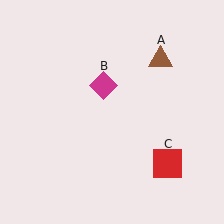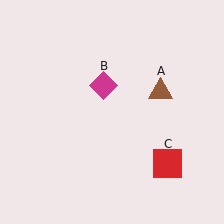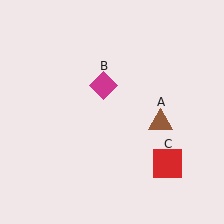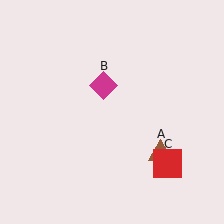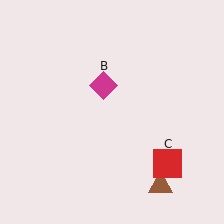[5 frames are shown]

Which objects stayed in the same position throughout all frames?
Magenta diamond (object B) and red square (object C) remained stationary.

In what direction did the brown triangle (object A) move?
The brown triangle (object A) moved down.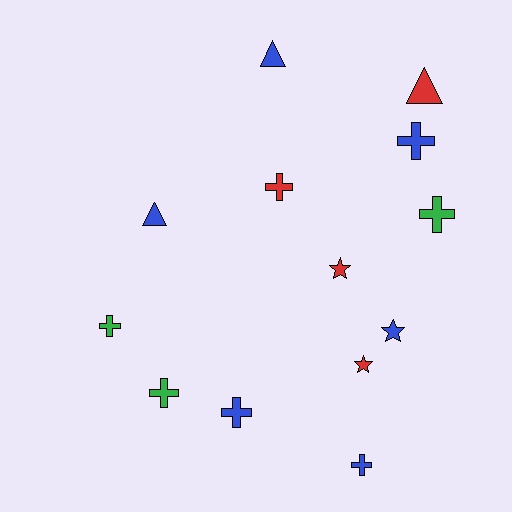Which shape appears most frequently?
Cross, with 7 objects.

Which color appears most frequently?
Blue, with 6 objects.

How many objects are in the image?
There are 13 objects.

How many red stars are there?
There are 2 red stars.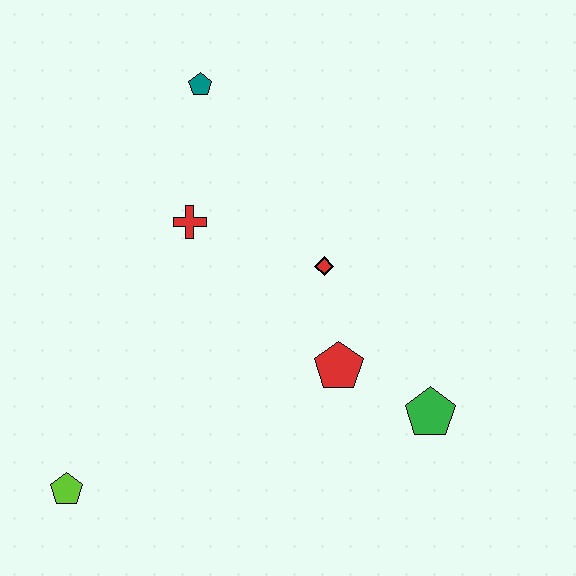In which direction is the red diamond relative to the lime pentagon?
The red diamond is to the right of the lime pentagon.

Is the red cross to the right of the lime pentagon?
Yes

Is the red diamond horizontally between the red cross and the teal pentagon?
No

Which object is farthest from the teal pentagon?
The lime pentagon is farthest from the teal pentagon.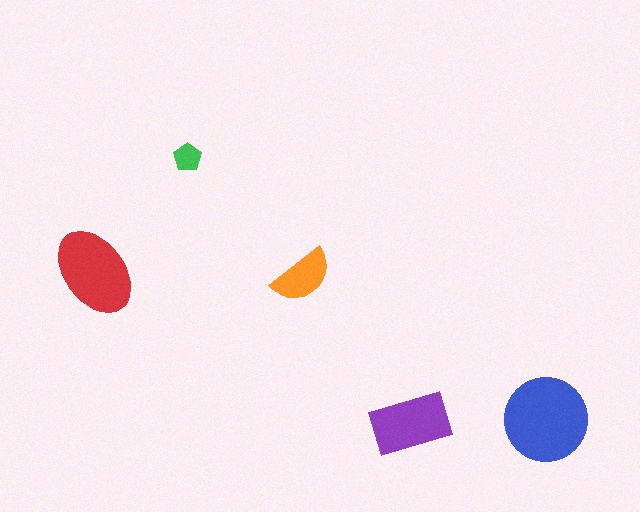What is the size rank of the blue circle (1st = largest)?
1st.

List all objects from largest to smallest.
The blue circle, the red ellipse, the purple rectangle, the orange semicircle, the green pentagon.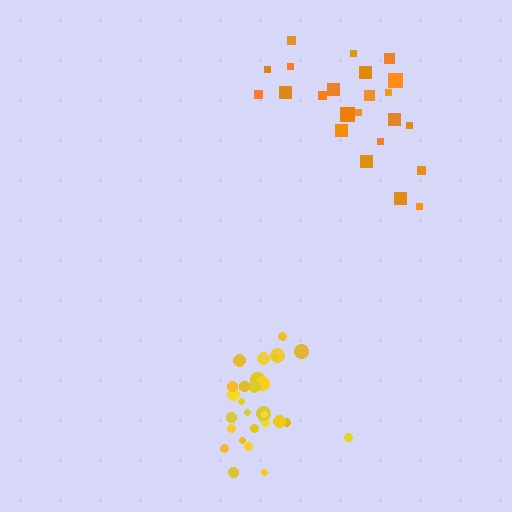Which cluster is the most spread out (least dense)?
Orange.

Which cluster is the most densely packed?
Yellow.